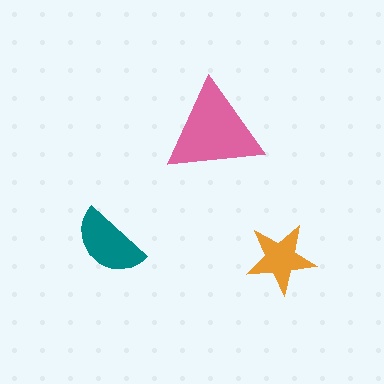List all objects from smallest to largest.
The orange star, the teal semicircle, the pink triangle.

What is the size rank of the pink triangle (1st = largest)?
1st.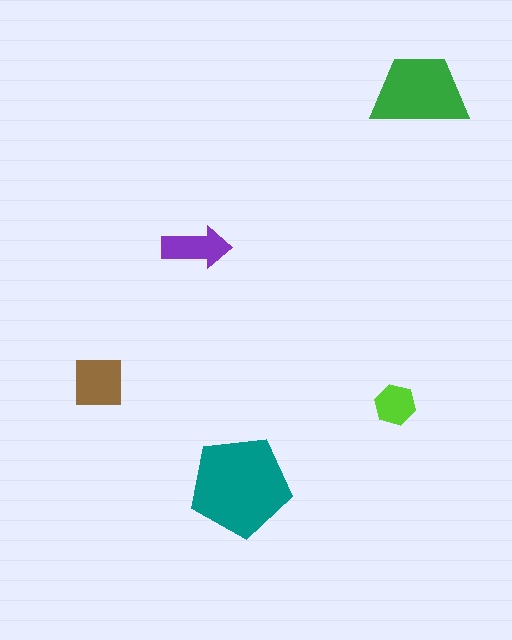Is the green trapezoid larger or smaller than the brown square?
Larger.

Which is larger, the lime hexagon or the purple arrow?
The purple arrow.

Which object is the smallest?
The lime hexagon.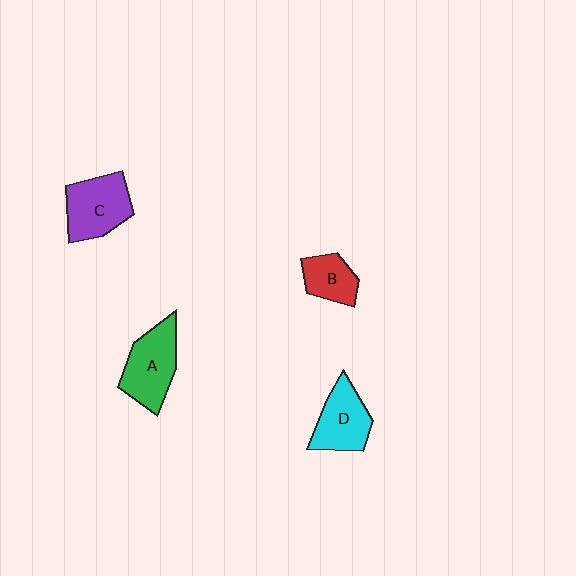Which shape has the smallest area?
Shape B (red).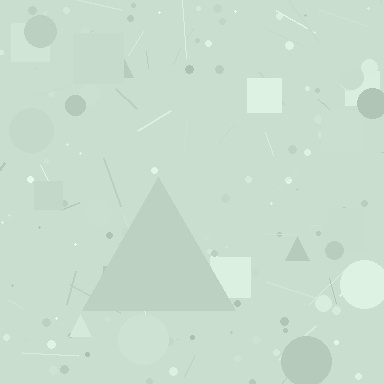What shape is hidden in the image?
A triangle is hidden in the image.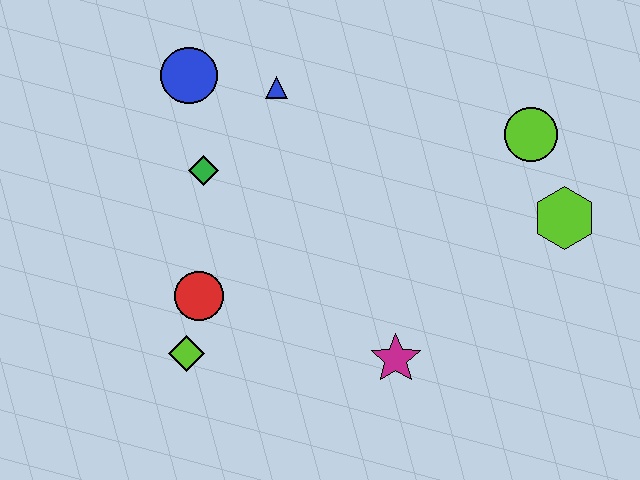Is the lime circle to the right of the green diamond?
Yes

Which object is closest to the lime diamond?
The red circle is closest to the lime diamond.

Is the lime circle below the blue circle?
Yes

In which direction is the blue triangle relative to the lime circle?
The blue triangle is to the left of the lime circle.